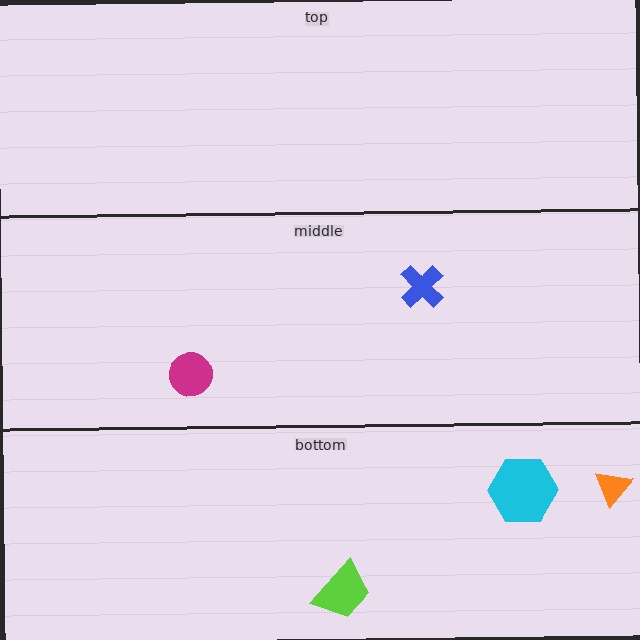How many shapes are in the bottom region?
3.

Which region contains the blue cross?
The middle region.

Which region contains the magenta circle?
The middle region.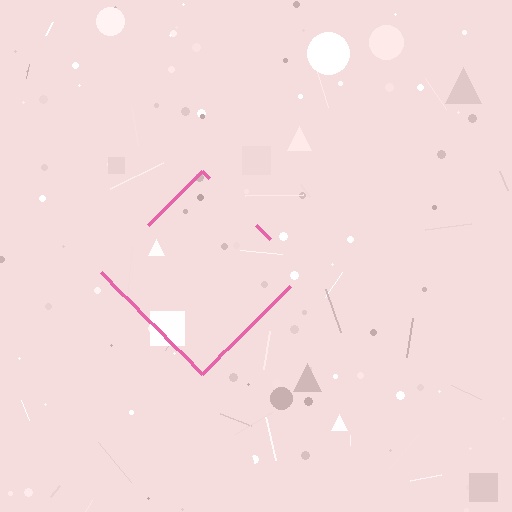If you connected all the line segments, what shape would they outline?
They would outline a diamond.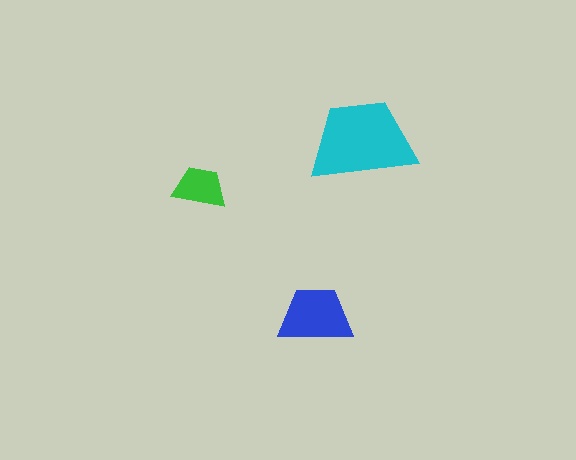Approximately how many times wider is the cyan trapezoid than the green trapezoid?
About 2 times wider.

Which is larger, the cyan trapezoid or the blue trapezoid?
The cyan one.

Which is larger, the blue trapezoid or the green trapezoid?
The blue one.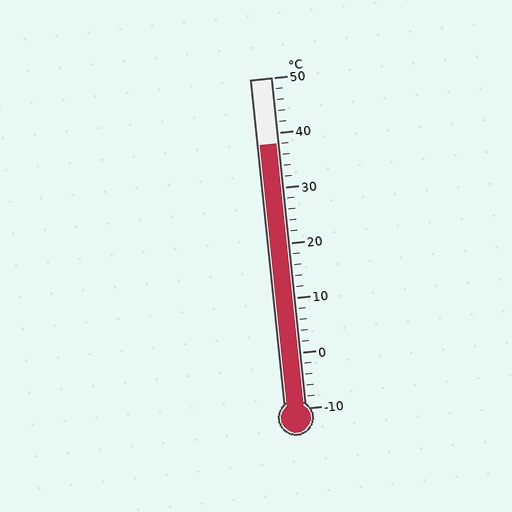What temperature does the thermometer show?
The thermometer shows approximately 38°C.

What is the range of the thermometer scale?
The thermometer scale ranges from -10°C to 50°C.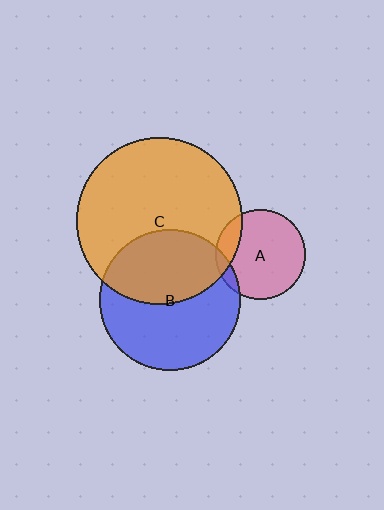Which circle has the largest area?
Circle C (orange).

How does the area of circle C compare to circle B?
Approximately 1.4 times.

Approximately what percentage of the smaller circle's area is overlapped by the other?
Approximately 15%.